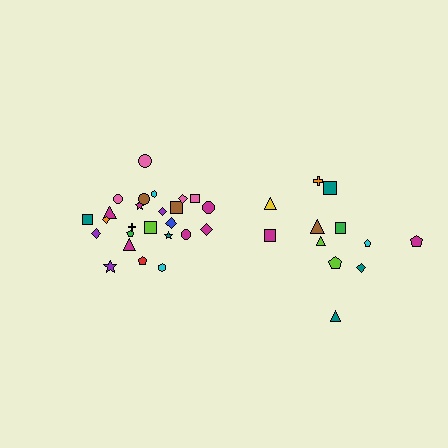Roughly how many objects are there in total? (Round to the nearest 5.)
Roughly 35 objects in total.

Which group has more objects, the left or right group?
The left group.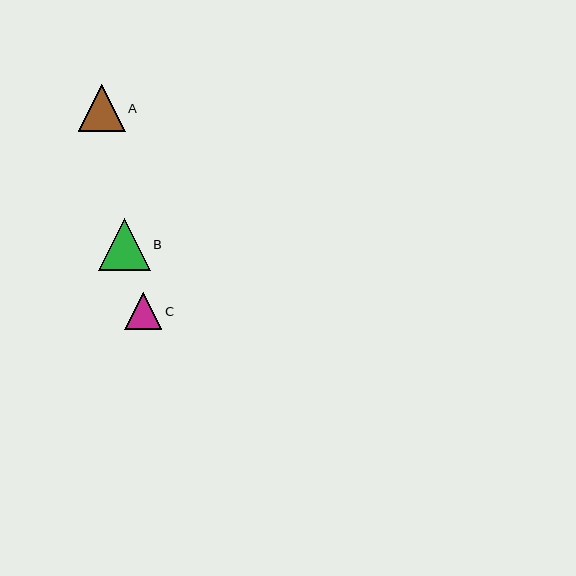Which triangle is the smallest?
Triangle C is the smallest with a size of approximately 37 pixels.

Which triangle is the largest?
Triangle B is the largest with a size of approximately 52 pixels.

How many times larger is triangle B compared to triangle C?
Triangle B is approximately 1.4 times the size of triangle C.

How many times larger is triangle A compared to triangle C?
Triangle A is approximately 1.3 times the size of triangle C.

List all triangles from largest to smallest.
From largest to smallest: B, A, C.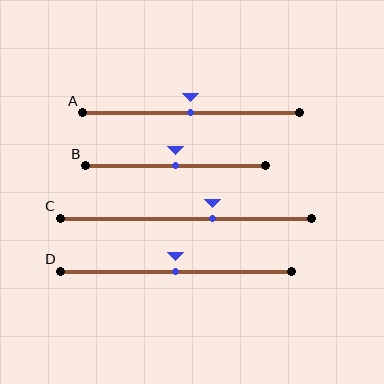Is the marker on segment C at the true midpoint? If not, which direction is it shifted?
No, the marker on segment C is shifted to the right by about 11% of the segment length.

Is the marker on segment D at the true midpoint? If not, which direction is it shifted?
Yes, the marker on segment D is at the true midpoint.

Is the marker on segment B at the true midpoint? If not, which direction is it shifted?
Yes, the marker on segment B is at the true midpoint.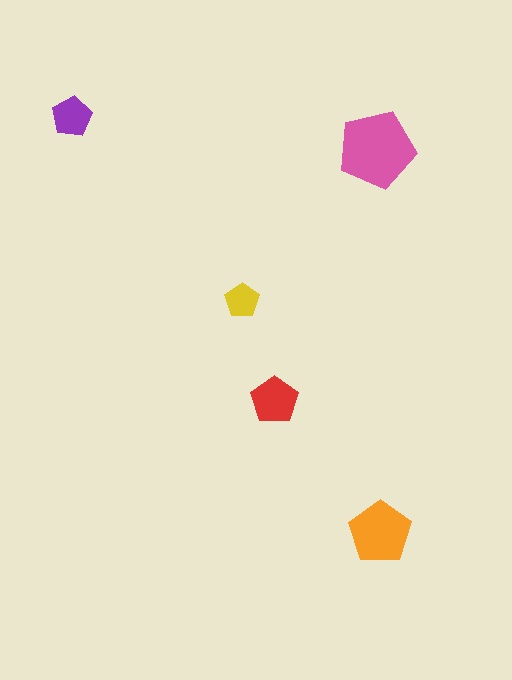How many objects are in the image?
There are 5 objects in the image.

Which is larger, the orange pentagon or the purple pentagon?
The orange one.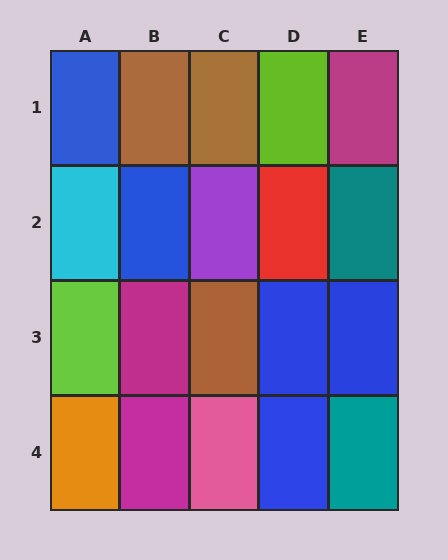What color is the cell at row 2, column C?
Purple.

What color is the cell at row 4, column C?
Pink.